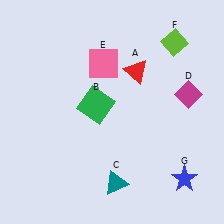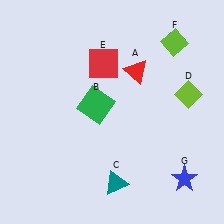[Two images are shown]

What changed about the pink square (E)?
In Image 1, E is pink. In Image 2, it changed to red.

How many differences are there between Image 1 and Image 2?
There are 2 differences between the two images.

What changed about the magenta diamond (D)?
In Image 1, D is magenta. In Image 2, it changed to lime.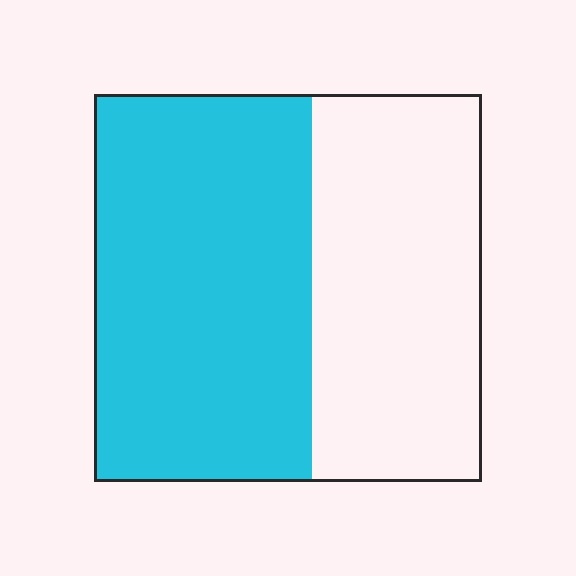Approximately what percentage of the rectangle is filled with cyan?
Approximately 55%.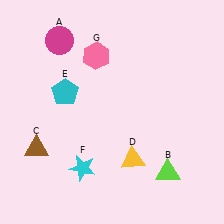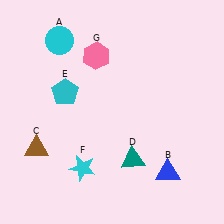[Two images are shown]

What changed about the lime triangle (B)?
In Image 1, B is lime. In Image 2, it changed to blue.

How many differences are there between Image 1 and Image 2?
There are 3 differences between the two images.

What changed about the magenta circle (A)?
In Image 1, A is magenta. In Image 2, it changed to cyan.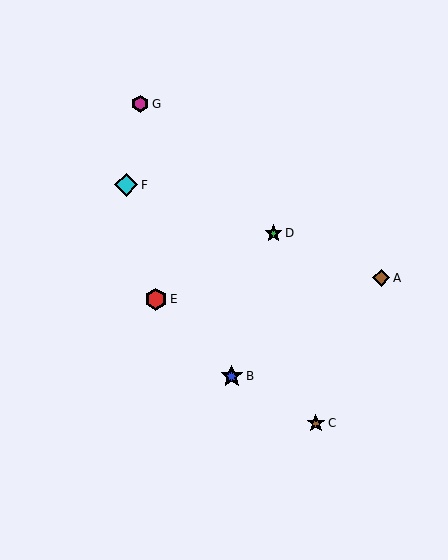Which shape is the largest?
The cyan diamond (labeled F) is the largest.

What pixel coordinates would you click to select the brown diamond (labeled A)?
Click at (381, 278) to select the brown diamond A.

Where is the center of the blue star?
The center of the blue star is at (232, 376).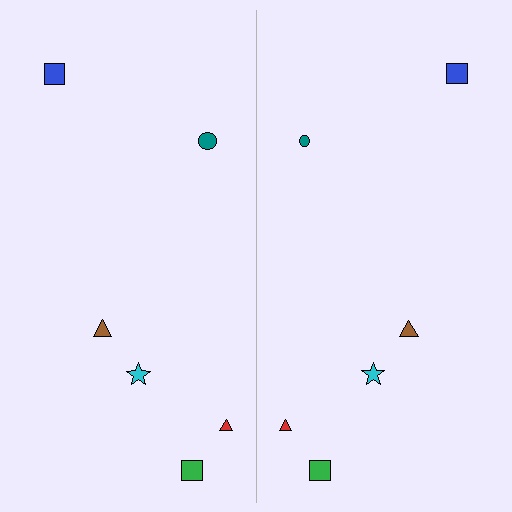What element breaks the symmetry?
The teal circle on the right side has a different size than its mirror counterpart.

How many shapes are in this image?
There are 12 shapes in this image.